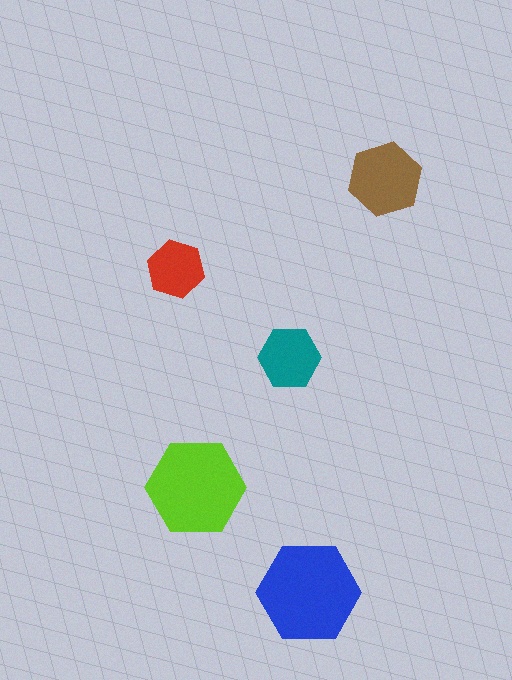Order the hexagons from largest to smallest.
the blue one, the lime one, the brown one, the teal one, the red one.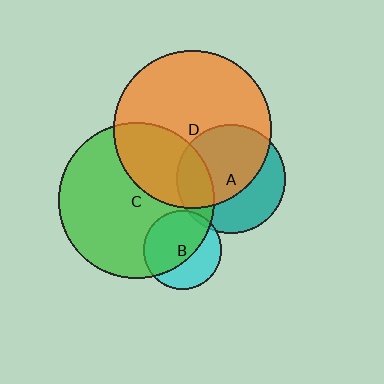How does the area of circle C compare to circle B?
Approximately 3.9 times.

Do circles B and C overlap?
Yes.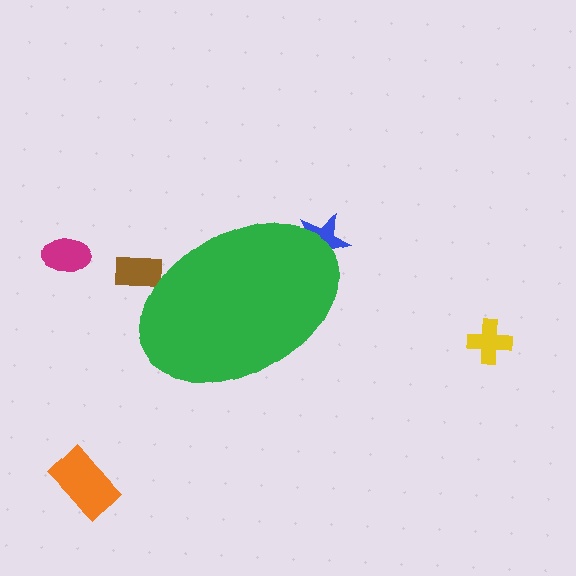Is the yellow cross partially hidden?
No, the yellow cross is fully visible.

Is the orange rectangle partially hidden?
No, the orange rectangle is fully visible.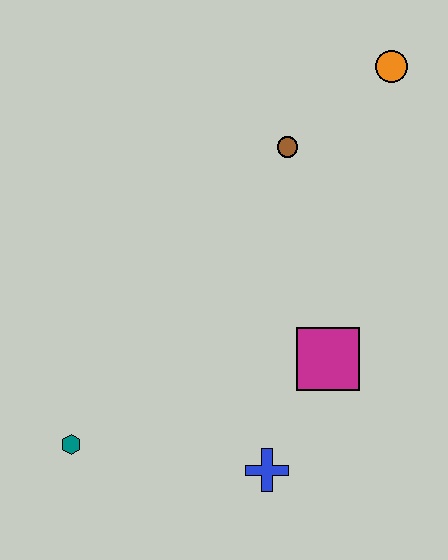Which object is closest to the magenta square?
The blue cross is closest to the magenta square.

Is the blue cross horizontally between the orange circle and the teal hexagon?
Yes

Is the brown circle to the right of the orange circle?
No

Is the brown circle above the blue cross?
Yes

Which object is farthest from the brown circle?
The teal hexagon is farthest from the brown circle.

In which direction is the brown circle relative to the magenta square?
The brown circle is above the magenta square.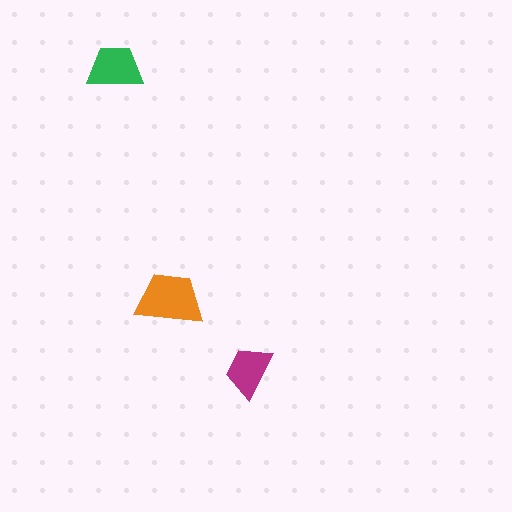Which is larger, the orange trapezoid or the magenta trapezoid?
The orange one.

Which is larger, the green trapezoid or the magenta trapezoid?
The green one.